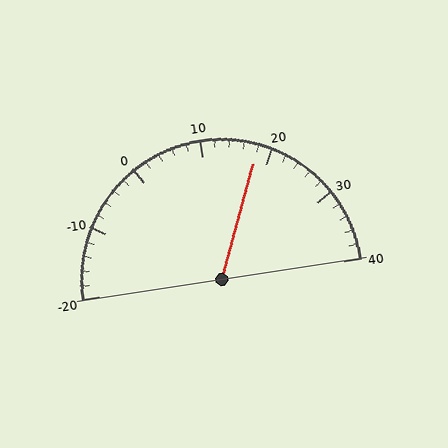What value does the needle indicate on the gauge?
The needle indicates approximately 18.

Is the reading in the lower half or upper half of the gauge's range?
The reading is in the upper half of the range (-20 to 40).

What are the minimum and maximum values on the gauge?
The gauge ranges from -20 to 40.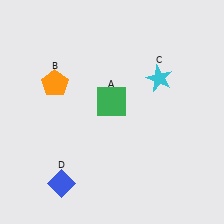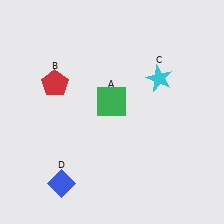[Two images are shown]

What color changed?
The pentagon (B) changed from orange in Image 1 to red in Image 2.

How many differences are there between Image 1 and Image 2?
There is 1 difference between the two images.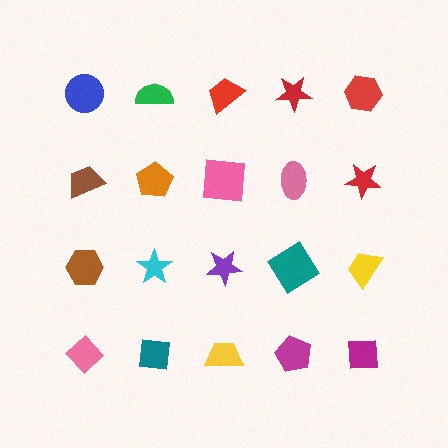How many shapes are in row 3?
5 shapes.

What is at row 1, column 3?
A red trapezoid.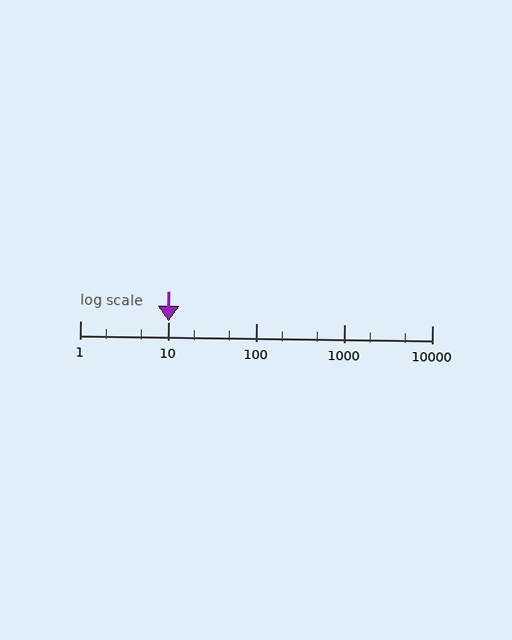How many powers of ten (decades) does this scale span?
The scale spans 4 decades, from 1 to 10000.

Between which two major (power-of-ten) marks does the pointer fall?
The pointer is between 10 and 100.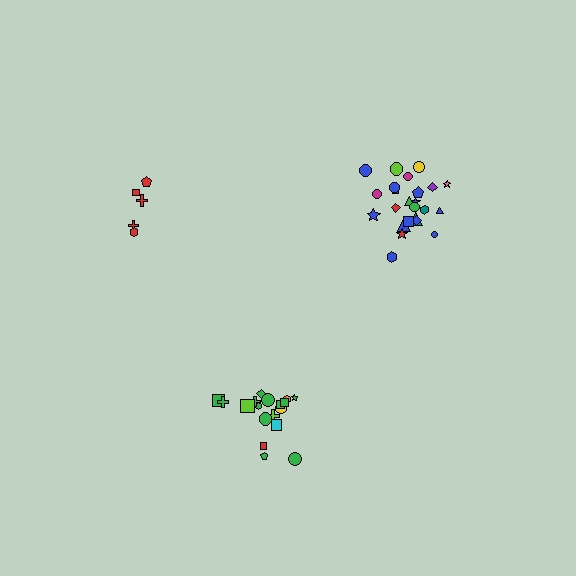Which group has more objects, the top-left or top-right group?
The top-right group.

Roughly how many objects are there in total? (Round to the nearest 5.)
Roughly 50 objects in total.